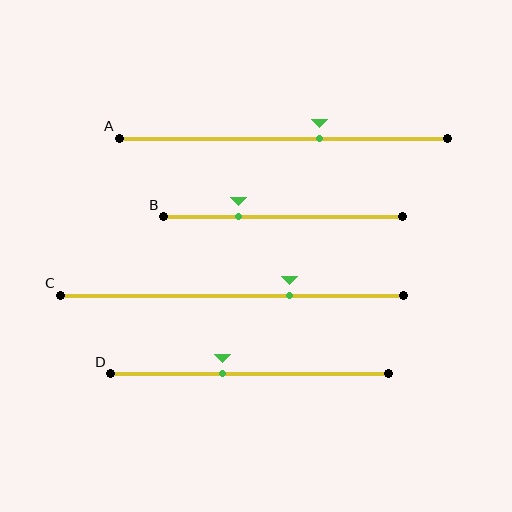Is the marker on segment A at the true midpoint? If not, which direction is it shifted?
No, the marker on segment A is shifted to the right by about 11% of the segment length.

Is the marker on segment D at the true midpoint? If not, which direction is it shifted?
No, the marker on segment D is shifted to the left by about 10% of the segment length.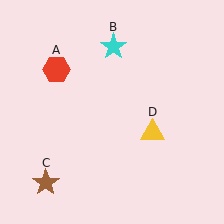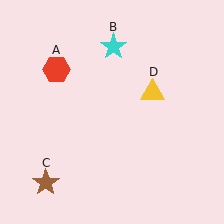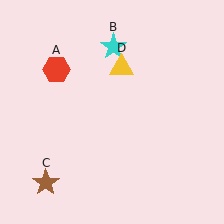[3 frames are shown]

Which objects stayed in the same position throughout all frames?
Red hexagon (object A) and cyan star (object B) and brown star (object C) remained stationary.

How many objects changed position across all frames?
1 object changed position: yellow triangle (object D).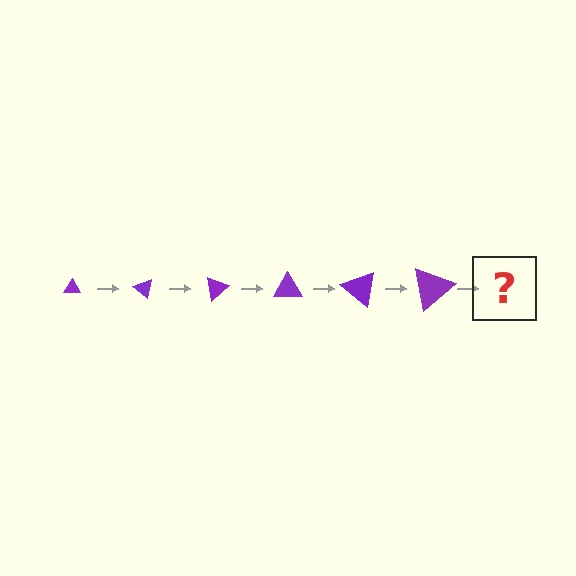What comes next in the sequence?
The next element should be a triangle, larger than the previous one and rotated 240 degrees from the start.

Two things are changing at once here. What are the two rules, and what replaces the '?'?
The two rules are that the triangle grows larger each step and it rotates 40 degrees each step. The '?' should be a triangle, larger than the previous one and rotated 240 degrees from the start.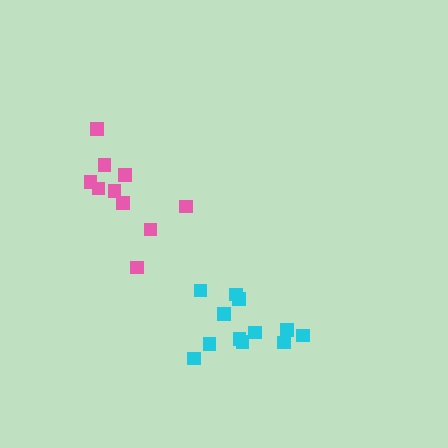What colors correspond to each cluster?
The clusters are colored: cyan, pink.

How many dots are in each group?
Group 1: 12 dots, Group 2: 10 dots (22 total).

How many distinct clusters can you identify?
There are 2 distinct clusters.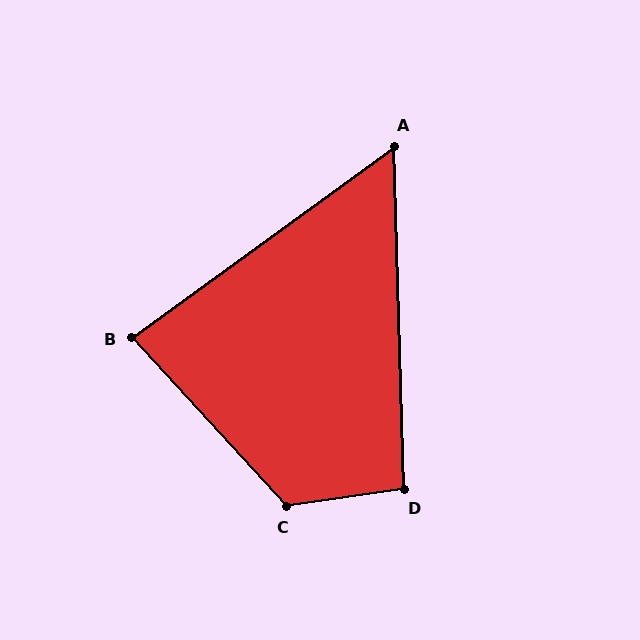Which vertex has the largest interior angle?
C, at approximately 124 degrees.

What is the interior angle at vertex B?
Approximately 83 degrees (acute).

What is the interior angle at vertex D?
Approximately 97 degrees (obtuse).